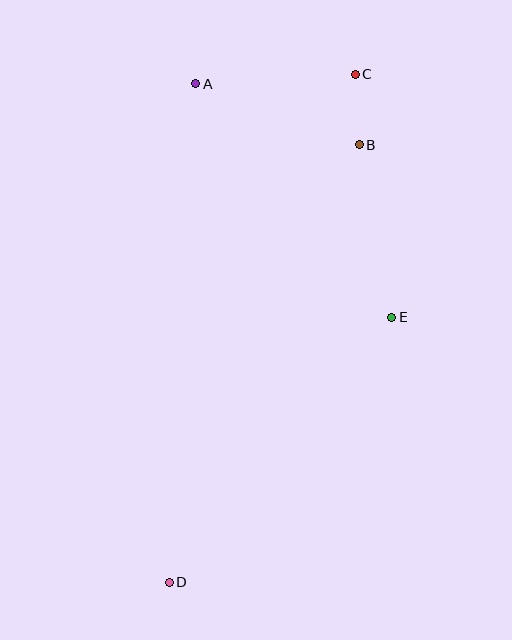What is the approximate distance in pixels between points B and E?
The distance between B and E is approximately 175 pixels.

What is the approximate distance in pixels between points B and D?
The distance between B and D is approximately 477 pixels.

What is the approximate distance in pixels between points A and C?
The distance between A and C is approximately 160 pixels.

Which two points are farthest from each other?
Points C and D are farthest from each other.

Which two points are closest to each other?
Points B and C are closest to each other.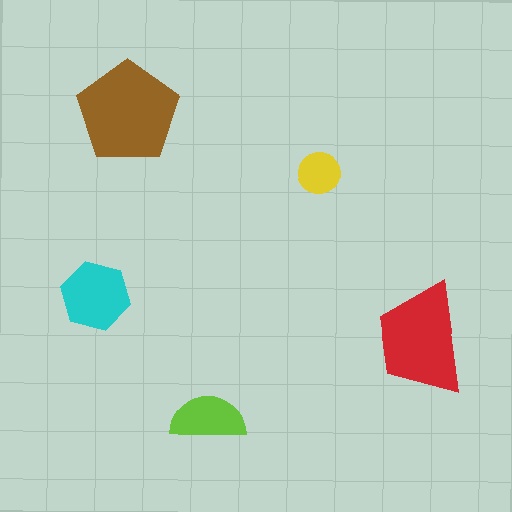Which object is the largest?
The brown pentagon.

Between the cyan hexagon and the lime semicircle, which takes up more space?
The cyan hexagon.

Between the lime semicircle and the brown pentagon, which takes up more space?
The brown pentagon.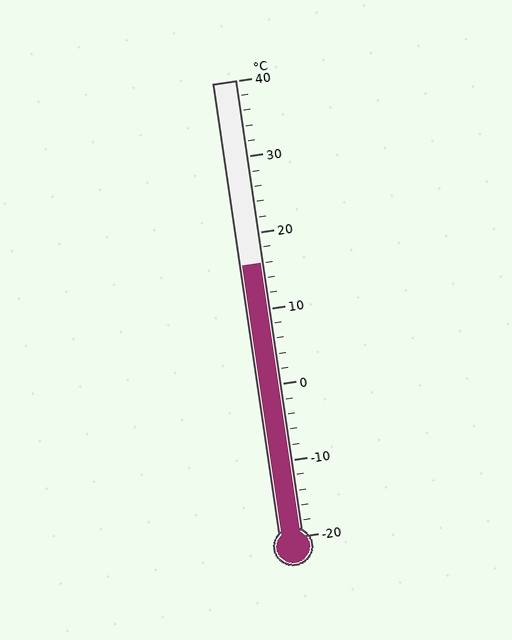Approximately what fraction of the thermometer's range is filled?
The thermometer is filled to approximately 60% of its range.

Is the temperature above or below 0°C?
The temperature is above 0°C.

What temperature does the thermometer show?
The thermometer shows approximately 16°C.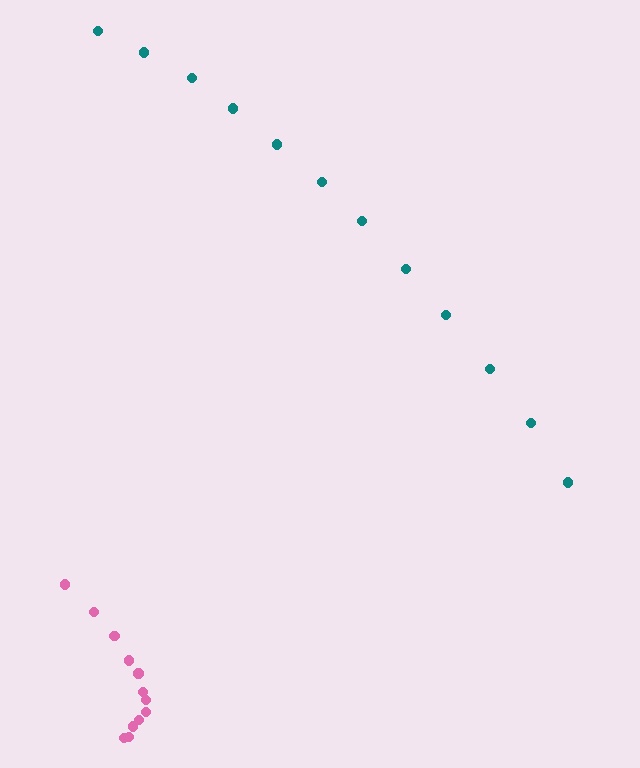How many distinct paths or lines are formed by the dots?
There are 2 distinct paths.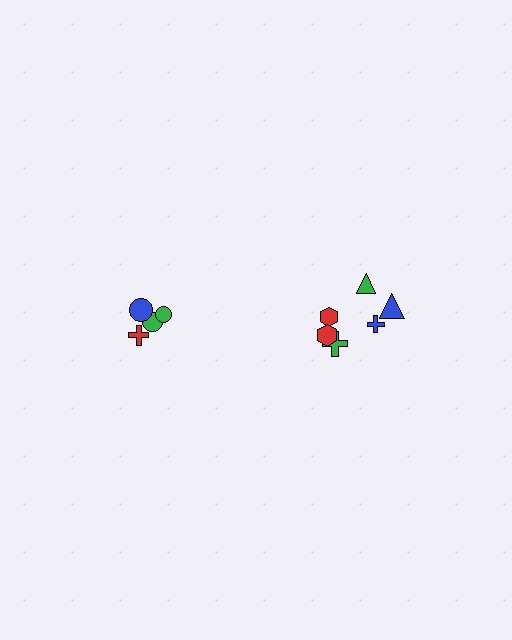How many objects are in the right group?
There are 6 objects.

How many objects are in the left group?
There are 4 objects.